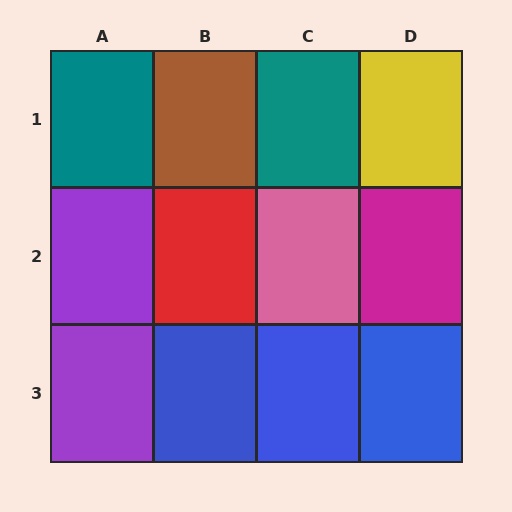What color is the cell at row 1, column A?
Teal.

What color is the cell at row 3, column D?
Blue.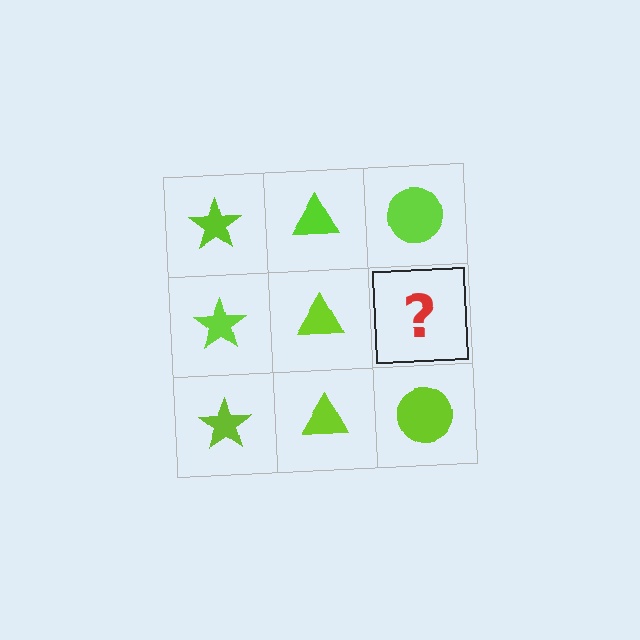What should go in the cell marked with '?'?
The missing cell should contain a lime circle.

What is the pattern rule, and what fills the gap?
The rule is that each column has a consistent shape. The gap should be filled with a lime circle.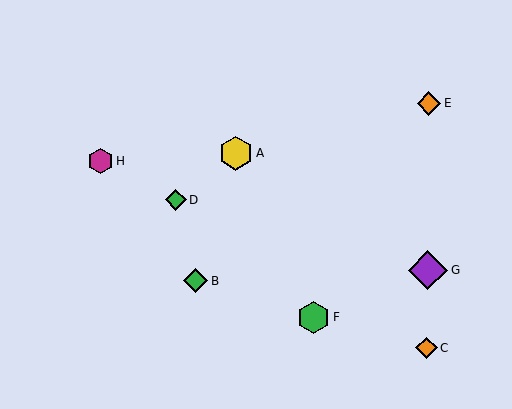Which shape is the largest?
The purple diamond (labeled G) is the largest.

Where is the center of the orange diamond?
The center of the orange diamond is at (427, 348).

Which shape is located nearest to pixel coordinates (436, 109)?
The orange diamond (labeled E) at (429, 103) is nearest to that location.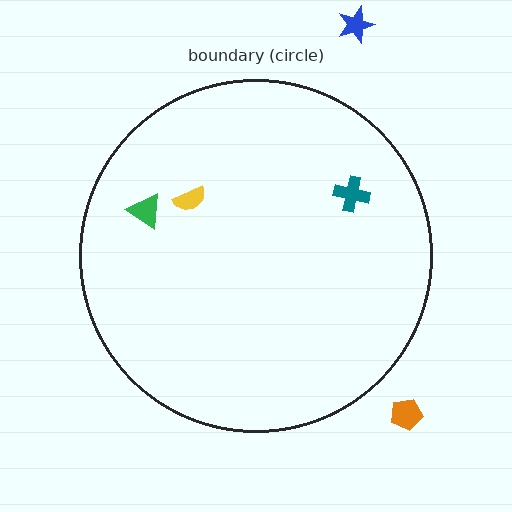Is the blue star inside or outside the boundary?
Outside.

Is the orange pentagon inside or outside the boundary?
Outside.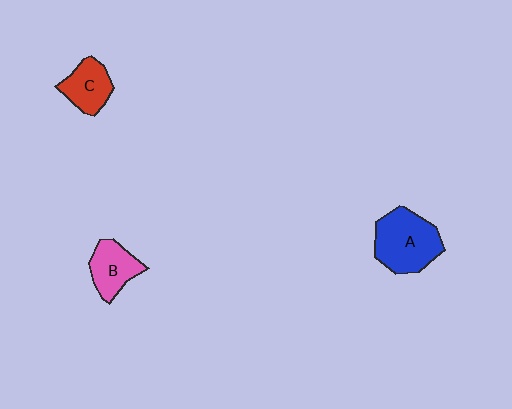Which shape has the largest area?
Shape A (blue).